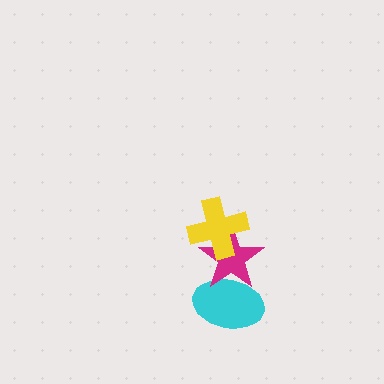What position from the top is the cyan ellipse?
The cyan ellipse is 3rd from the top.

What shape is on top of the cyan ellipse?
The magenta star is on top of the cyan ellipse.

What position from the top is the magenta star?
The magenta star is 2nd from the top.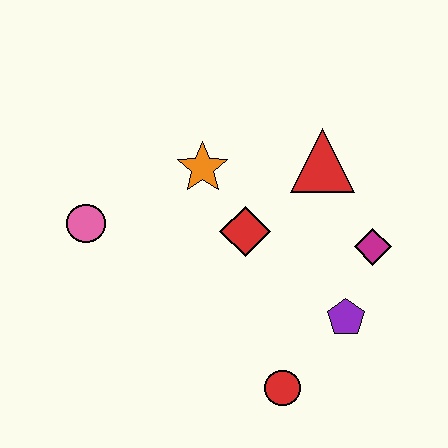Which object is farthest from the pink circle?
The magenta diamond is farthest from the pink circle.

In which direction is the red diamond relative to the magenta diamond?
The red diamond is to the left of the magenta diamond.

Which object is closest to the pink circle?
The orange star is closest to the pink circle.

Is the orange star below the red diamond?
No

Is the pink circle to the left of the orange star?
Yes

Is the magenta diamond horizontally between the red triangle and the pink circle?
No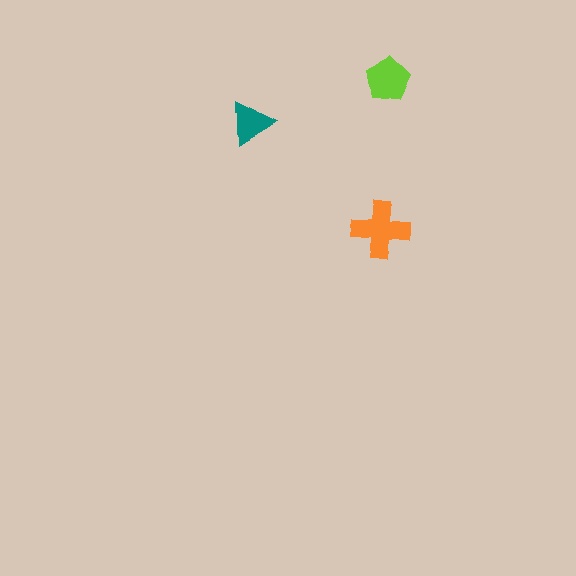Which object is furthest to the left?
The teal triangle is leftmost.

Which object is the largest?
The orange cross.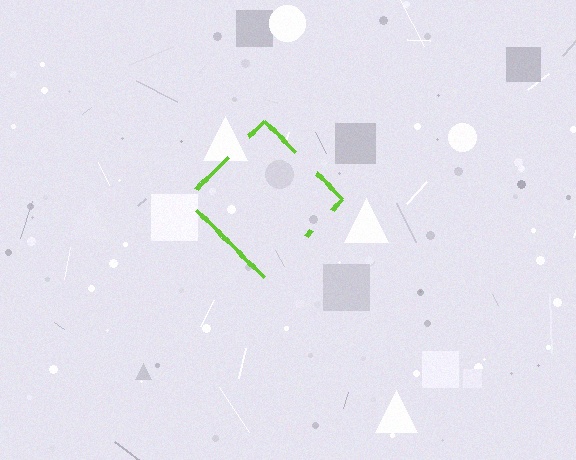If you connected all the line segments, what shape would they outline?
They would outline a diamond.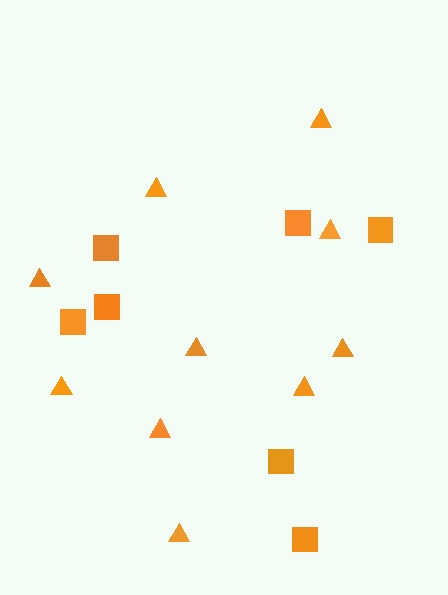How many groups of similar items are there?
There are 2 groups: one group of squares (7) and one group of triangles (10).